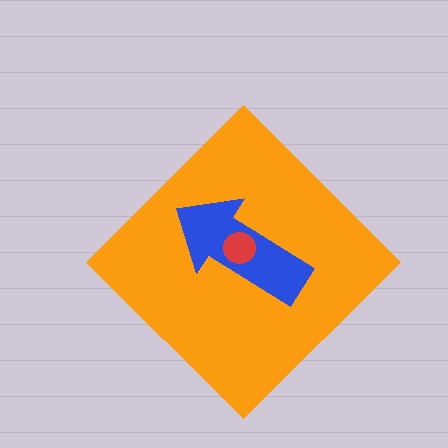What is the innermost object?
The red circle.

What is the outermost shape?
The orange diamond.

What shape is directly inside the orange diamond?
The blue arrow.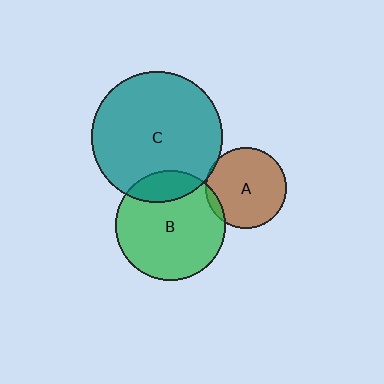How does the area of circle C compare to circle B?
Approximately 1.4 times.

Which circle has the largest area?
Circle C (teal).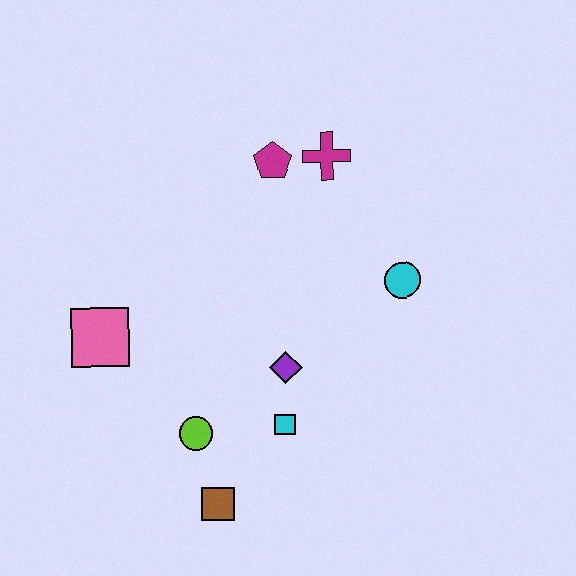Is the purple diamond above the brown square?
Yes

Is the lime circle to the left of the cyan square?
Yes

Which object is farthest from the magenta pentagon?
The brown square is farthest from the magenta pentagon.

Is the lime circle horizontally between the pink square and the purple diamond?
Yes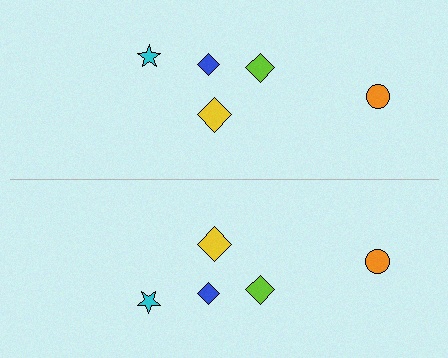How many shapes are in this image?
There are 10 shapes in this image.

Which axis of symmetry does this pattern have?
The pattern has a horizontal axis of symmetry running through the center of the image.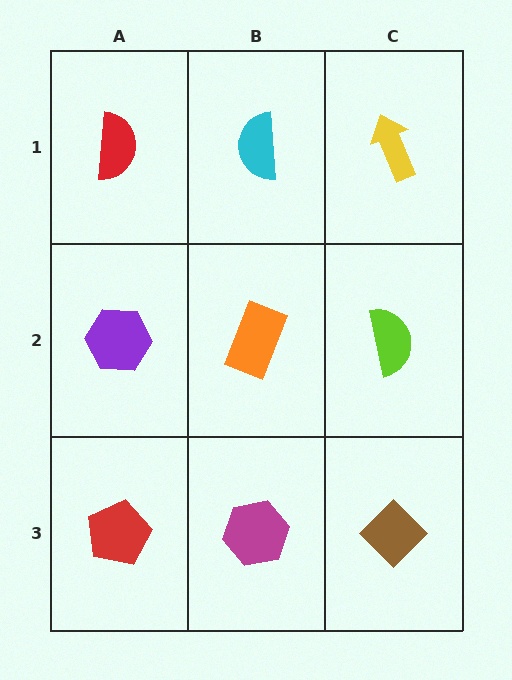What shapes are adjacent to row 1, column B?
An orange rectangle (row 2, column B), a red semicircle (row 1, column A), a yellow arrow (row 1, column C).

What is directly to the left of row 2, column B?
A purple hexagon.